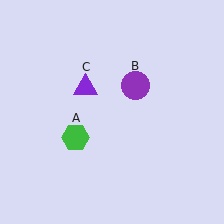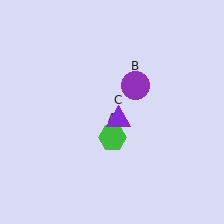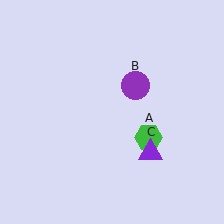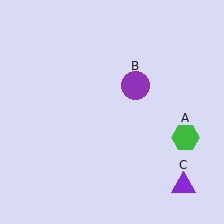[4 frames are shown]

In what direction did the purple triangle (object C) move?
The purple triangle (object C) moved down and to the right.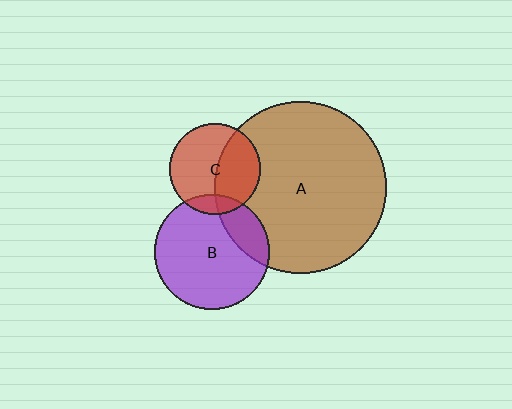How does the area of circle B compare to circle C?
Approximately 1.6 times.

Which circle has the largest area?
Circle A (brown).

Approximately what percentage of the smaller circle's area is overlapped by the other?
Approximately 40%.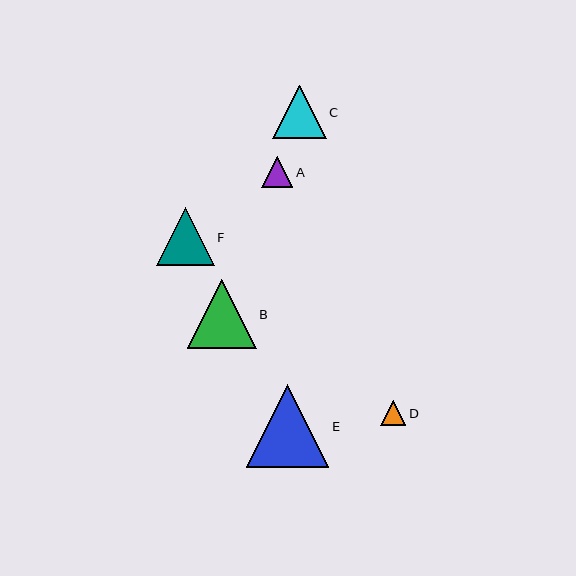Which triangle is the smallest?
Triangle D is the smallest with a size of approximately 25 pixels.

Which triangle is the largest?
Triangle E is the largest with a size of approximately 83 pixels.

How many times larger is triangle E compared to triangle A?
Triangle E is approximately 2.6 times the size of triangle A.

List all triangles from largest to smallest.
From largest to smallest: E, B, F, C, A, D.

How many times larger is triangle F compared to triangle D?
Triangle F is approximately 2.3 times the size of triangle D.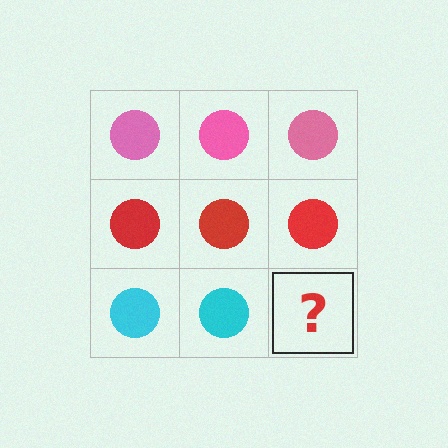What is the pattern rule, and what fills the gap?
The rule is that each row has a consistent color. The gap should be filled with a cyan circle.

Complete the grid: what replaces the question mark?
The question mark should be replaced with a cyan circle.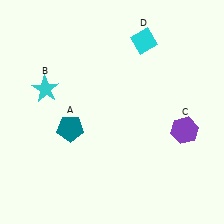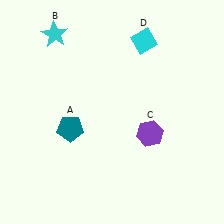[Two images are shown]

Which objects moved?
The objects that moved are: the cyan star (B), the purple hexagon (C).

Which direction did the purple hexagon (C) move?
The purple hexagon (C) moved left.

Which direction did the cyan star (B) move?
The cyan star (B) moved up.